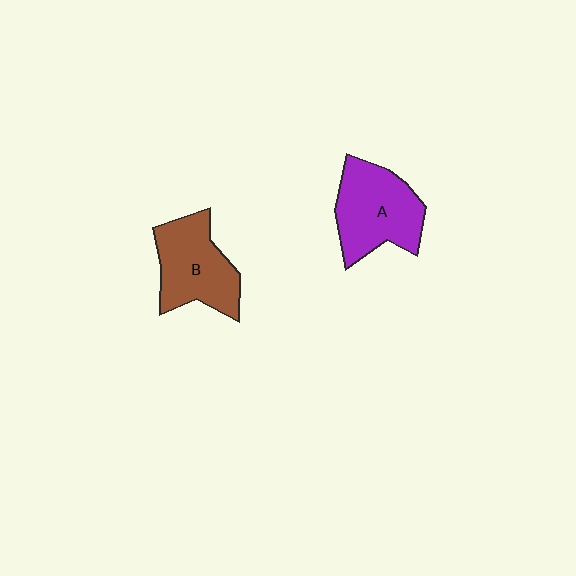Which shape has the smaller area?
Shape B (brown).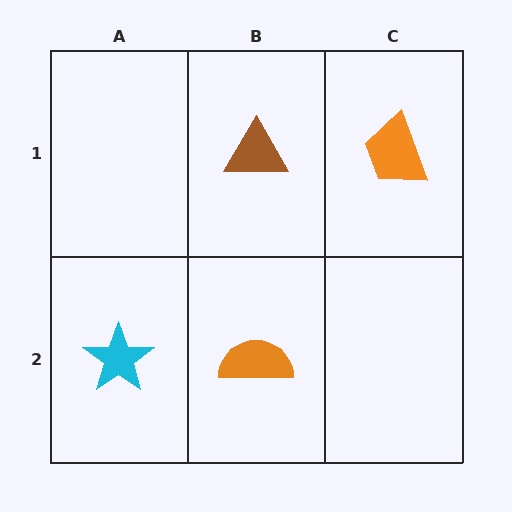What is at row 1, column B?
A brown triangle.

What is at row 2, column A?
A cyan star.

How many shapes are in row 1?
2 shapes.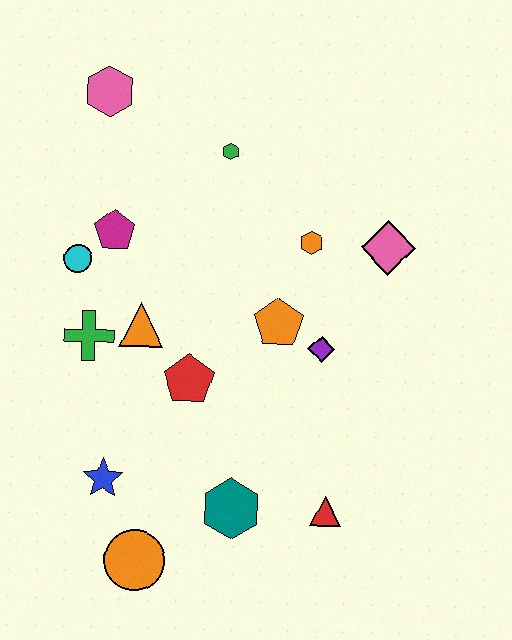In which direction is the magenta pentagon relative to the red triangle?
The magenta pentagon is above the red triangle.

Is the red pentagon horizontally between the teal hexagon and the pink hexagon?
Yes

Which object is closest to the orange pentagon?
The purple diamond is closest to the orange pentagon.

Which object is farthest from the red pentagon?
The pink hexagon is farthest from the red pentagon.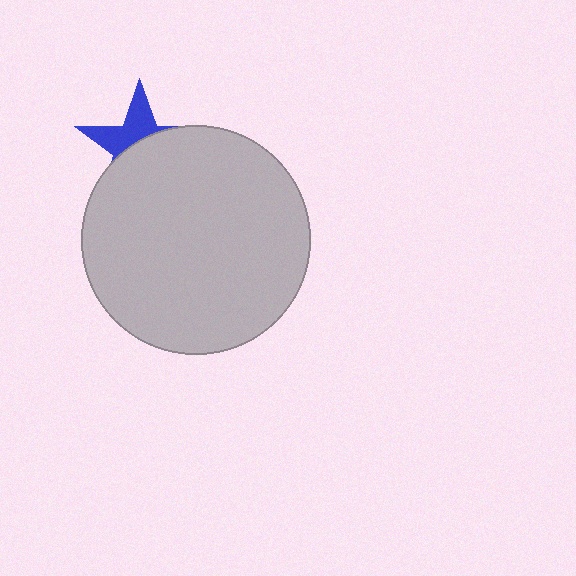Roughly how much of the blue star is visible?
A small part of it is visible (roughly 40%).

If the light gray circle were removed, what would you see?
You would see the complete blue star.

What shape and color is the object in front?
The object in front is a light gray circle.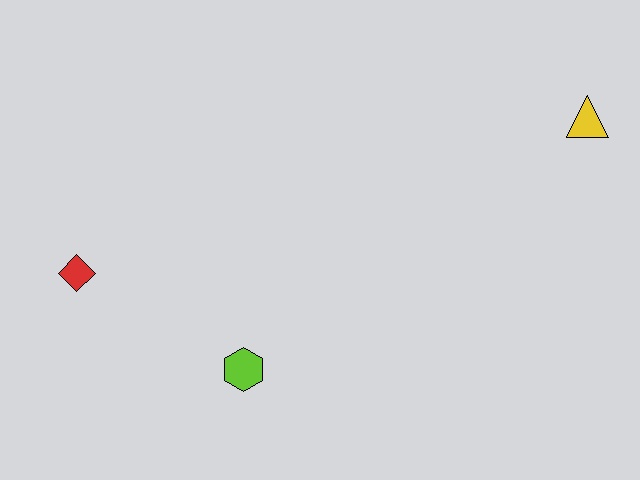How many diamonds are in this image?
There is 1 diamond.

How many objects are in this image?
There are 3 objects.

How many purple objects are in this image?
There are no purple objects.